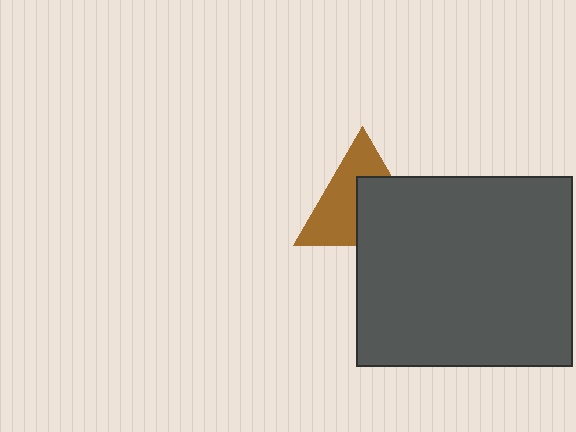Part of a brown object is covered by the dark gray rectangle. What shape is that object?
It is a triangle.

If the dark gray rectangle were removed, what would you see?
You would see the complete brown triangle.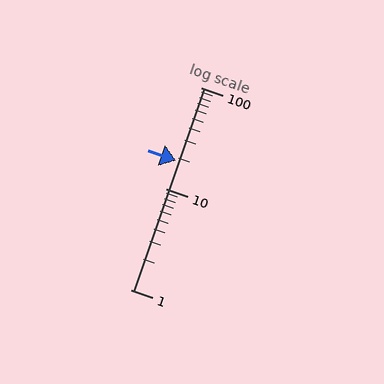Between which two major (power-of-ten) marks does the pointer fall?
The pointer is between 10 and 100.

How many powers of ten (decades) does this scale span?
The scale spans 2 decades, from 1 to 100.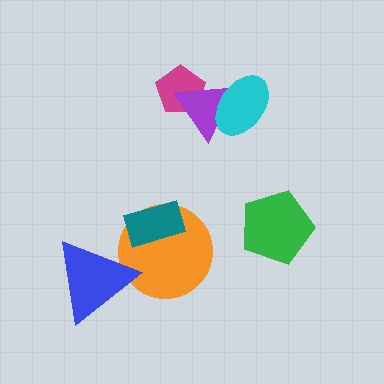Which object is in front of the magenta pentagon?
The purple triangle is in front of the magenta pentagon.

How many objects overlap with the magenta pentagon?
1 object overlaps with the magenta pentagon.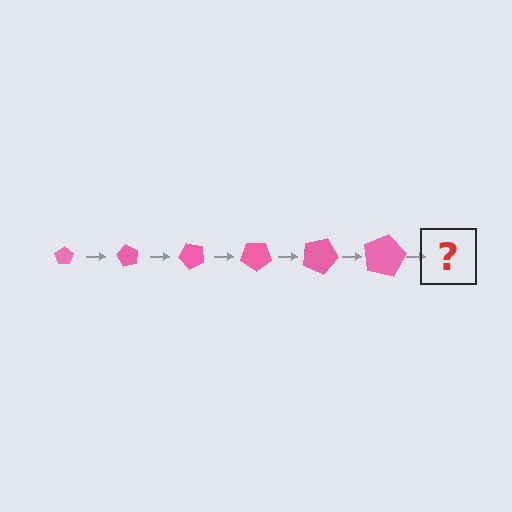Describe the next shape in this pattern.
It should be a pentagon, larger than the previous one and rotated 360 degrees from the start.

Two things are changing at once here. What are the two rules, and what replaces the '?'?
The two rules are that the pentagon grows larger each step and it rotates 60 degrees each step. The '?' should be a pentagon, larger than the previous one and rotated 360 degrees from the start.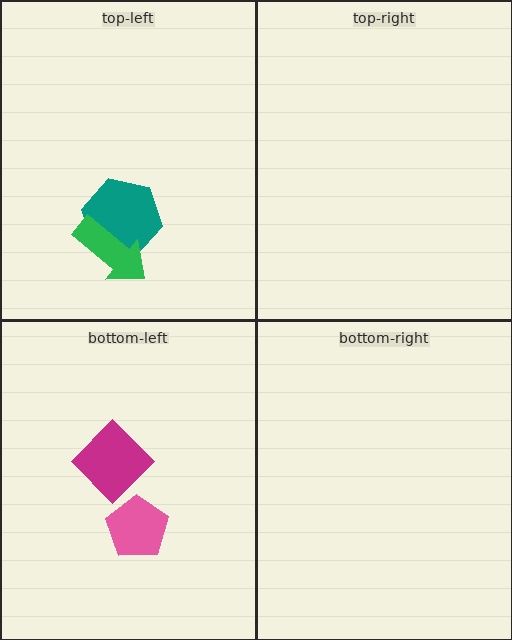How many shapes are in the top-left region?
2.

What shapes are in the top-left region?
The teal hexagon, the green arrow.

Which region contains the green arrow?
The top-left region.